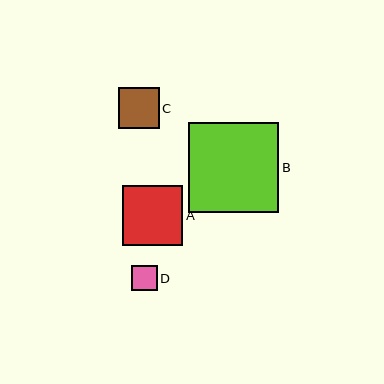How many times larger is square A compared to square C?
Square A is approximately 1.5 times the size of square C.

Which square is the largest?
Square B is the largest with a size of approximately 90 pixels.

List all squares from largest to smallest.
From largest to smallest: B, A, C, D.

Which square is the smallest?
Square D is the smallest with a size of approximately 26 pixels.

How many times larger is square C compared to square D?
Square C is approximately 1.6 times the size of square D.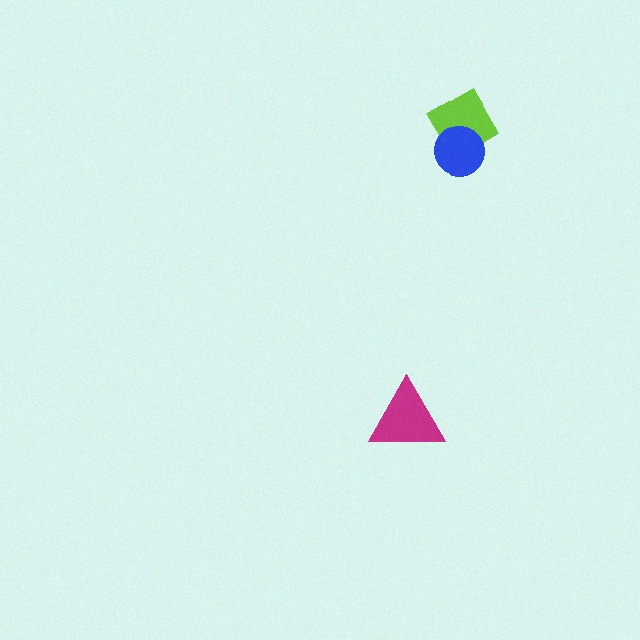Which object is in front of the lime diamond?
The blue circle is in front of the lime diamond.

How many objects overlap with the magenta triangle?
0 objects overlap with the magenta triangle.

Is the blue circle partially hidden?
No, no other shape covers it.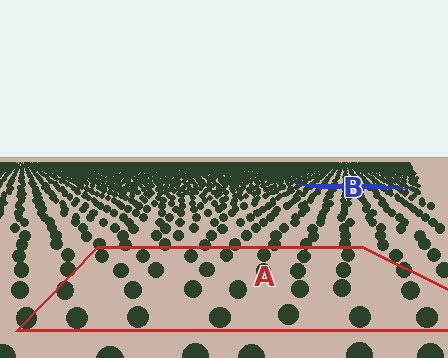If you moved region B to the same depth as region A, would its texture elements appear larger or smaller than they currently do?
They would appear larger. At a closer depth, the same texture elements are projected at a bigger on-screen size.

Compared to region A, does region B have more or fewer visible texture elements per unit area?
Region B has more texture elements per unit area — they are packed more densely because it is farther away.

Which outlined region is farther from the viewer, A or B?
Region B is farther from the viewer — the texture elements inside it appear smaller and more densely packed.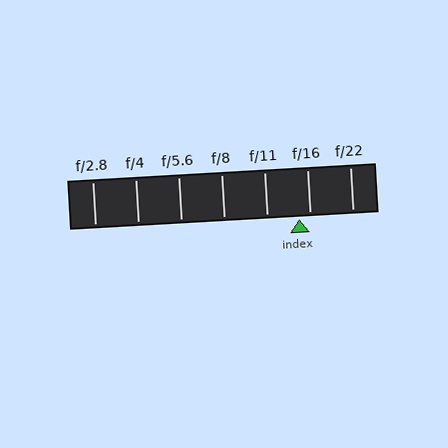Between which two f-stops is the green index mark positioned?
The index mark is between f/11 and f/16.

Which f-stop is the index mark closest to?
The index mark is closest to f/16.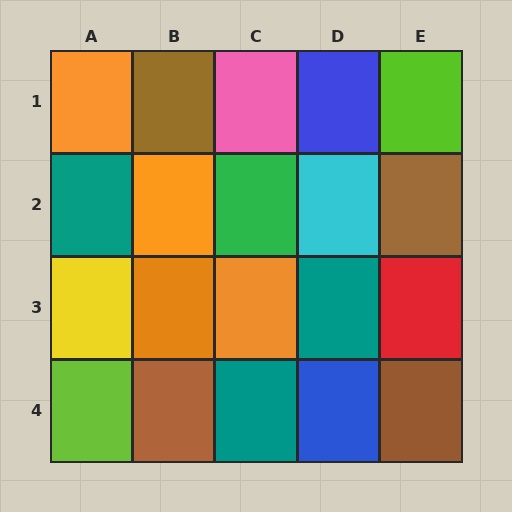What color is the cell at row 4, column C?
Teal.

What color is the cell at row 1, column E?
Lime.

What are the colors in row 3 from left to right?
Yellow, orange, orange, teal, red.